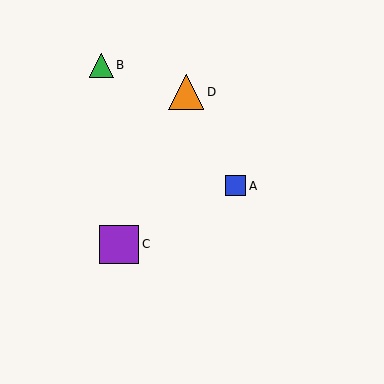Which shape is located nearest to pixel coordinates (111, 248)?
The purple square (labeled C) at (119, 244) is nearest to that location.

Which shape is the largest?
The purple square (labeled C) is the largest.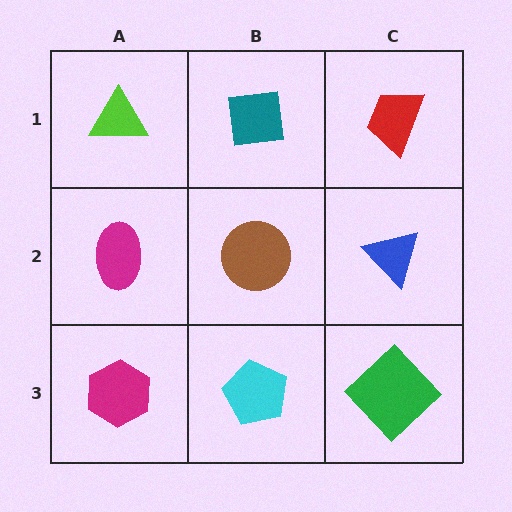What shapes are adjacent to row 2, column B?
A teal square (row 1, column B), a cyan pentagon (row 3, column B), a magenta ellipse (row 2, column A), a blue triangle (row 2, column C).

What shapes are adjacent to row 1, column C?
A blue triangle (row 2, column C), a teal square (row 1, column B).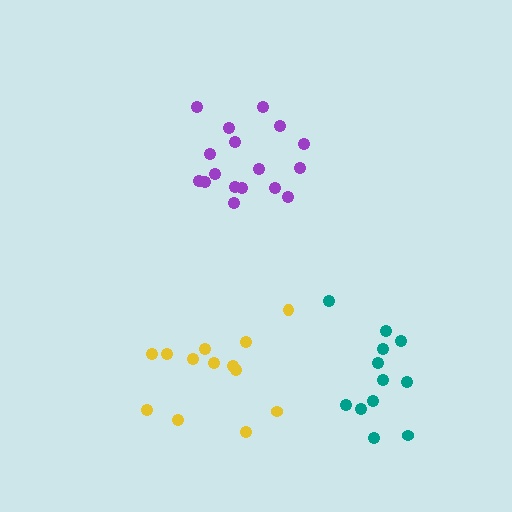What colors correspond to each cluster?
The clusters are colored: purple, yellow, teal.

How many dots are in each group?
Group 1: 17 dots, Group 2: 13 dots, Group 3: 12 dots (42 total).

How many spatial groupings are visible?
There are 3 spatial groupings.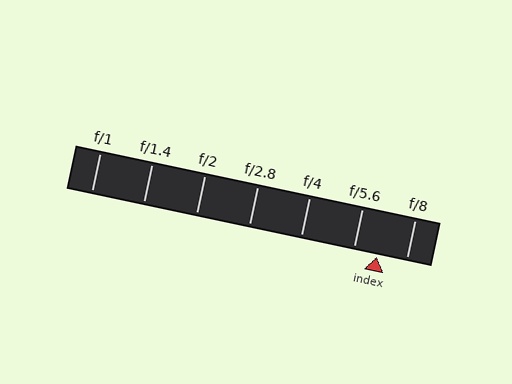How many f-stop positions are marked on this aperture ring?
There are 7 f-stop positions marked.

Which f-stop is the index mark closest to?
The index mark is closest to f/5.6.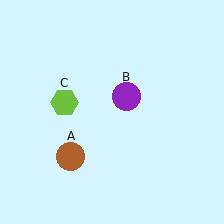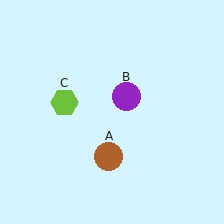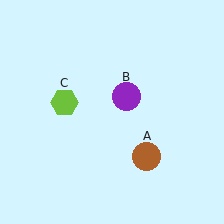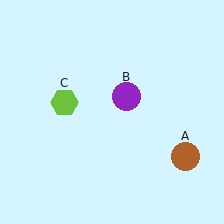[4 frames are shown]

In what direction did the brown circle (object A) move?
The brown circle (object A) moved right.